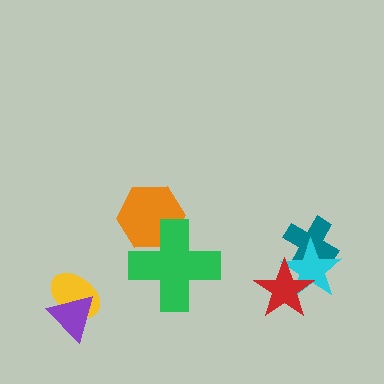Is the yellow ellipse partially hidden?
Yes, it is partially covered by another shape.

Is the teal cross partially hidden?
Yes, it is partially covered by another shape.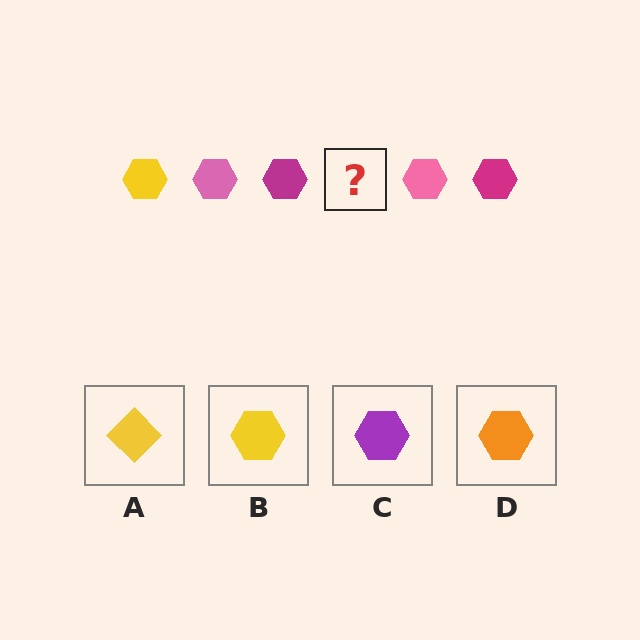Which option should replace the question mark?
Option B.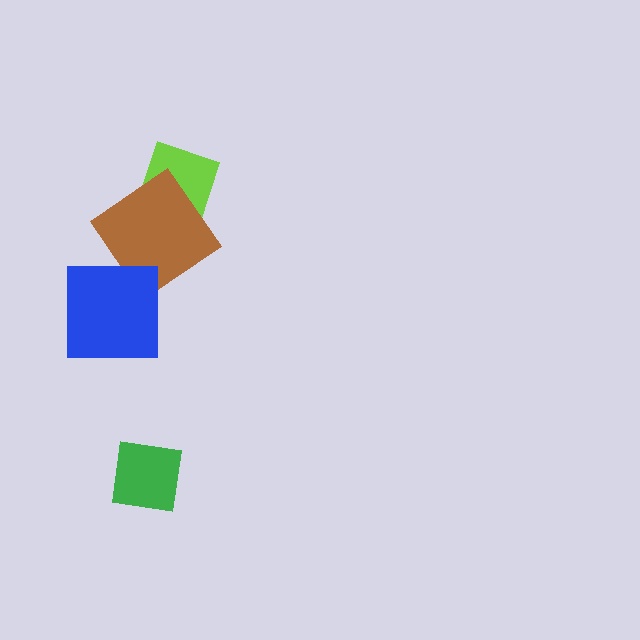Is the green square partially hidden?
No, no other shape covers it.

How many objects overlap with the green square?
0 objects overlap with the green square.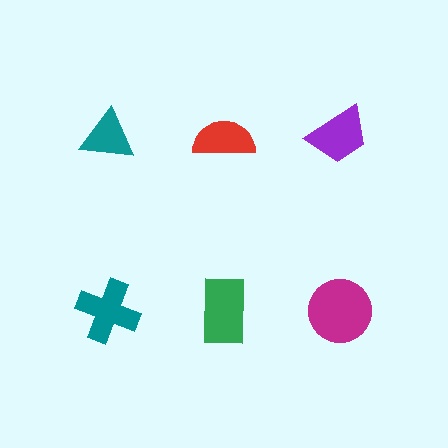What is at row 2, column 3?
A magenta circle.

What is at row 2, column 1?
A teal cross.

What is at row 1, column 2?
A red semicircle.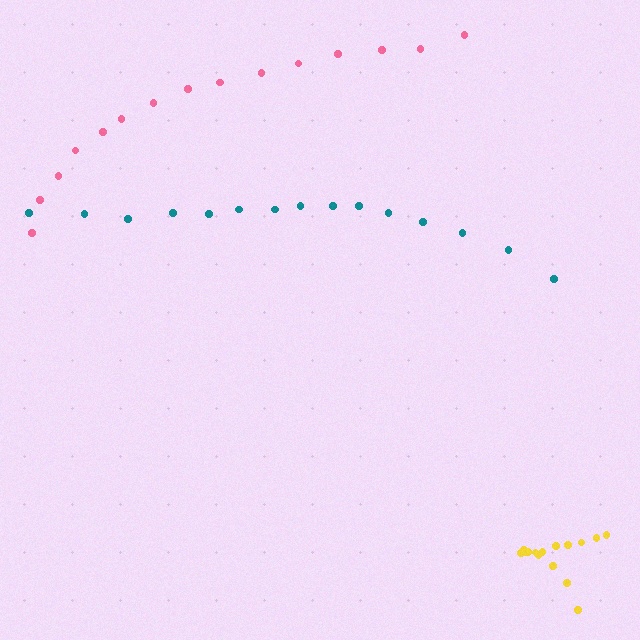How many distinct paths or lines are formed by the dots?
There are 3 distinct paths.